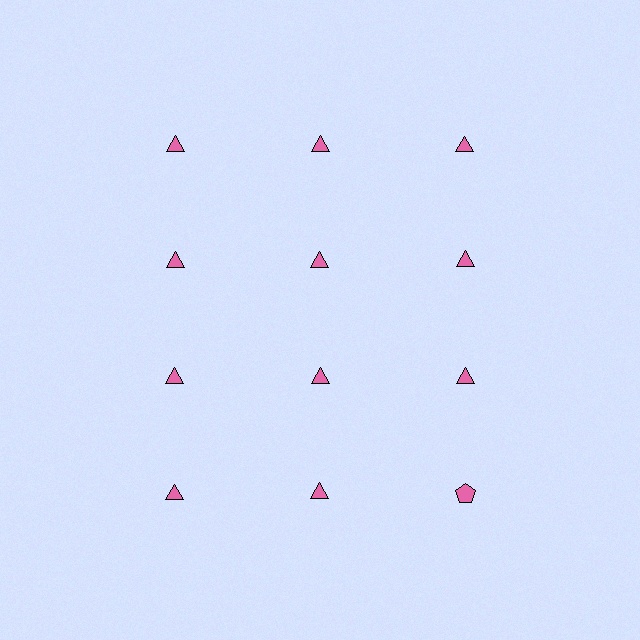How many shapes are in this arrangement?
There are 12 shapes arranged in a grid pattern.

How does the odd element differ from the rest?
It has a different shape: pentagon instead of triangle.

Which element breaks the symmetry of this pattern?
The pink pentagon in the fourth row, center column breaks the symmetry. All other shapes are pink triangles.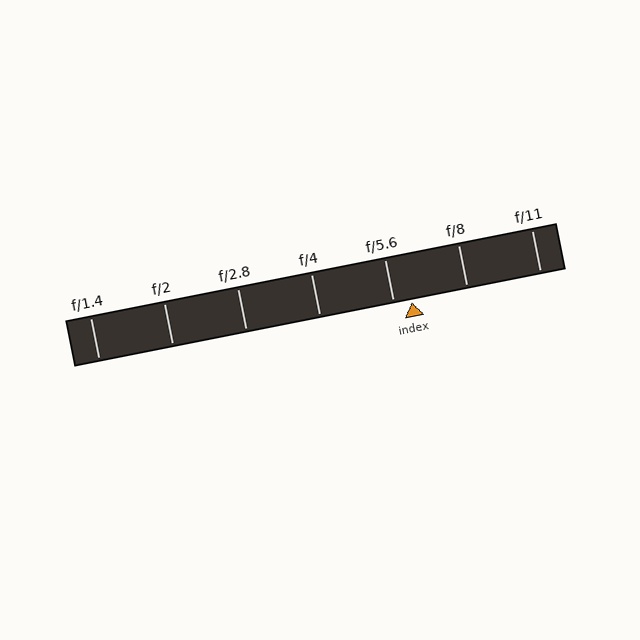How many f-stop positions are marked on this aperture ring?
There are 7 f-stop positions marked.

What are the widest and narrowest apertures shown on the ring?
The widest aperture shown is f/1.4 and the narrowest is f/11.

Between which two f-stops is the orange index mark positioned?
The index mark is between f/5.6 and f/8.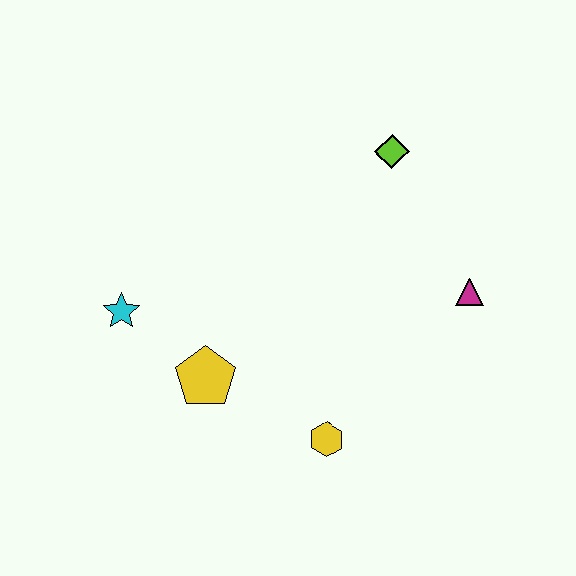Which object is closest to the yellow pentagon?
The cyan star is closest to the yellow pentagon.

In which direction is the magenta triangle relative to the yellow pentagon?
The magenta triangle is to the right of the yellow pentagon.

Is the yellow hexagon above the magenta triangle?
No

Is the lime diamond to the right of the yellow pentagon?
Yes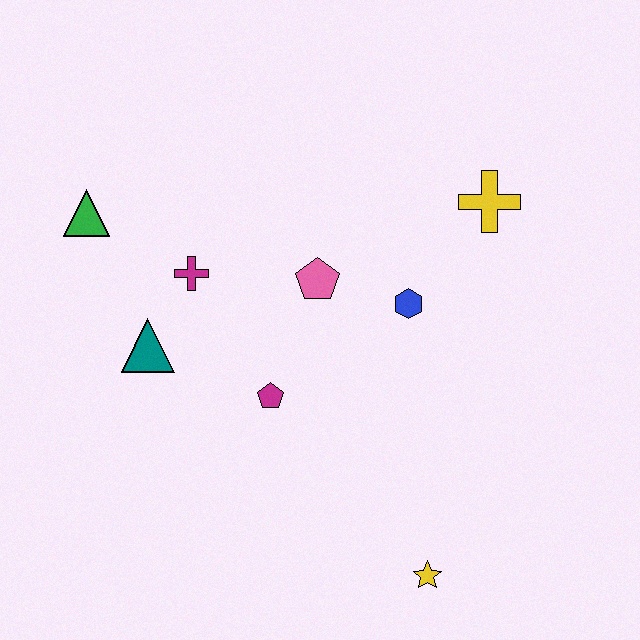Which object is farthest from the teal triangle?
The yellow cross is farthest from the teal triangle.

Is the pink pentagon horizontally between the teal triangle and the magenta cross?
No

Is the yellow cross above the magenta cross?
Yes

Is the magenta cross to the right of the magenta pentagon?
No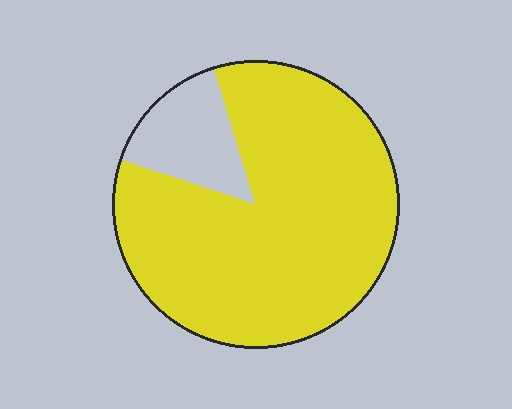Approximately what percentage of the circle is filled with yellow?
Approximately 85%.